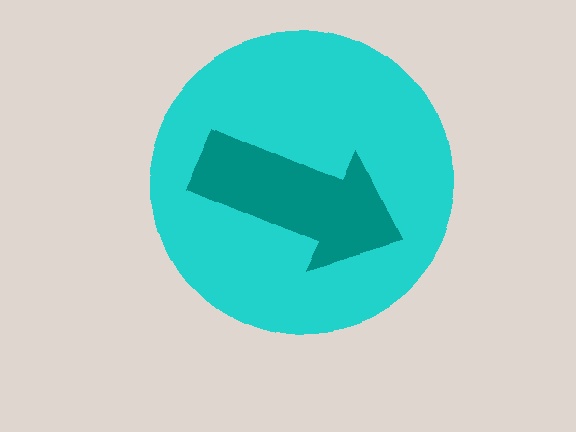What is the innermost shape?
The teal arrow.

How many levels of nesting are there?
2.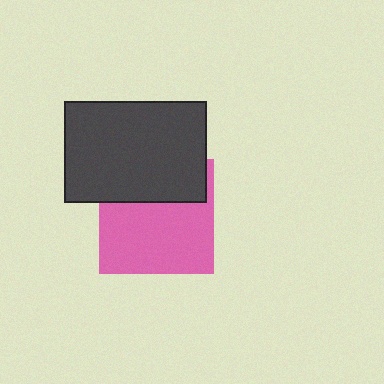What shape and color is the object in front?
The object in front is a dark gray rectangle.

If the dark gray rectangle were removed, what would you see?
You would see the complete pink square.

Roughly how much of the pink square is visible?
About half of it is visible (roughly 63%).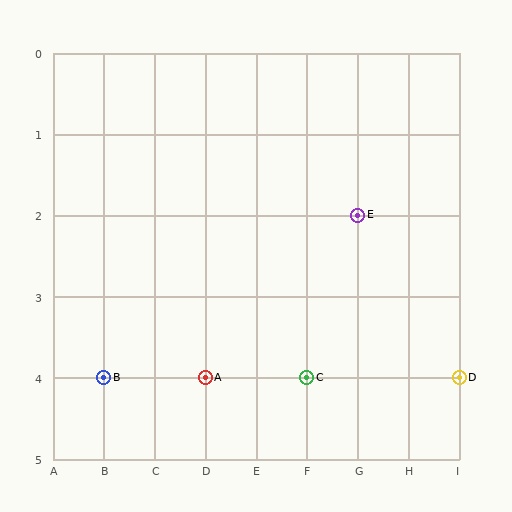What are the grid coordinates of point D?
Point D is at grid coordinates (I, 4).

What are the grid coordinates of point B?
Point B is at grid coordinates (B, 4).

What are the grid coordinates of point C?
Point C is at grid coordinates (F, 4).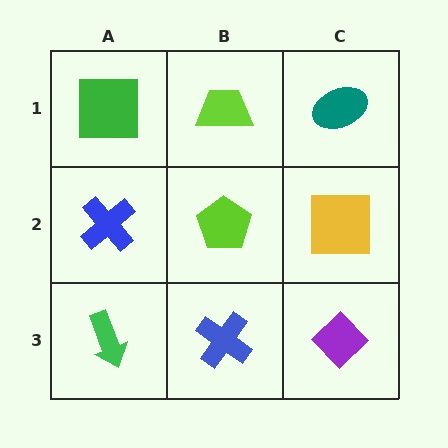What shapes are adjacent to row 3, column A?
A blue cross (row 2, column A), a blue cross (row 3, column B).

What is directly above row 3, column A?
A blue cross.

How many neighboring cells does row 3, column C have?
2.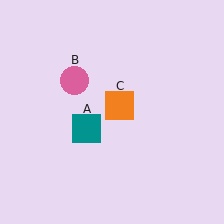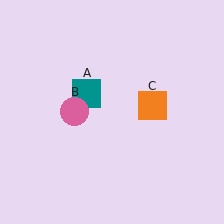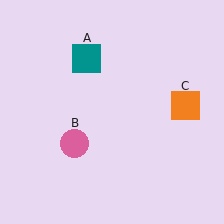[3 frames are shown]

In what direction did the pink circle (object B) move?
The pink circle (object B) moved down.